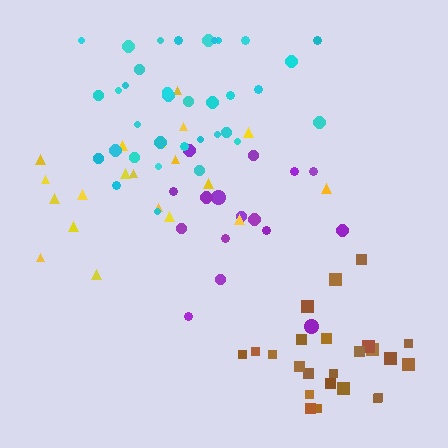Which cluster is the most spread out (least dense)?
Yellow.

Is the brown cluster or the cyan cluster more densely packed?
Cyan.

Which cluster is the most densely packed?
Cyan.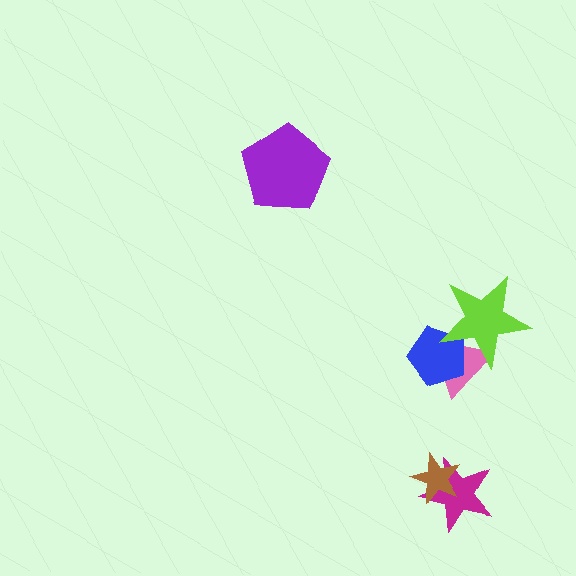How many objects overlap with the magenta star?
1 object overlaps with the magenta star.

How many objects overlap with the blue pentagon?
2 objects overlap with the blue pentagon.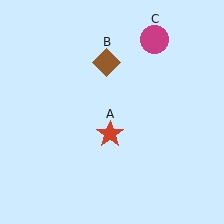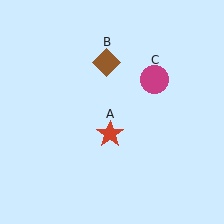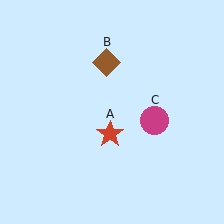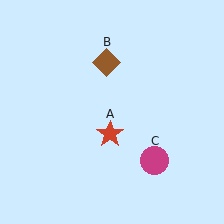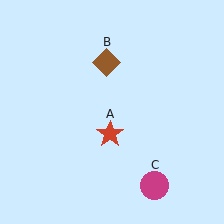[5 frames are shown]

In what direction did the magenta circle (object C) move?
The magenta circle (object C) moved down.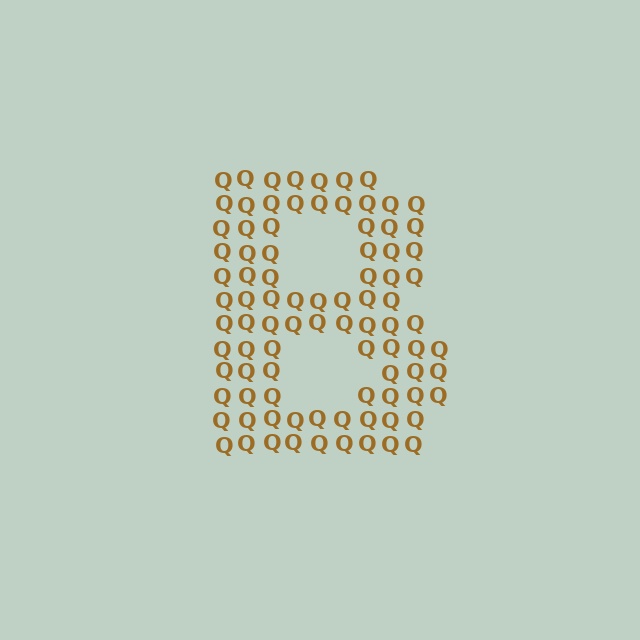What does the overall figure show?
The overall figure shows the letter B.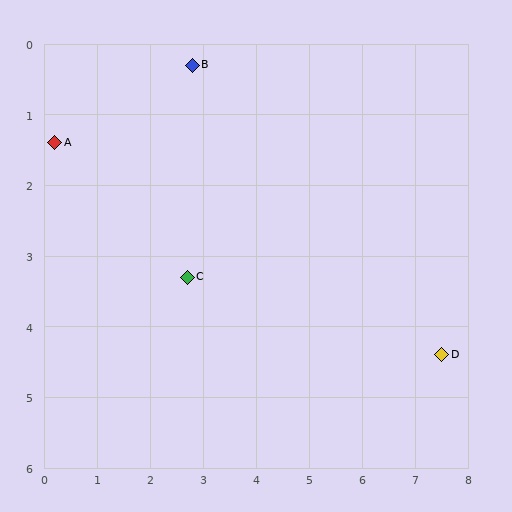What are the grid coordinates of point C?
Point C is at approximately (2.7, 3.3).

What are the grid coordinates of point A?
Point A is at approximately (0.2, 1.4).